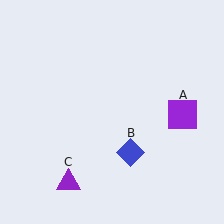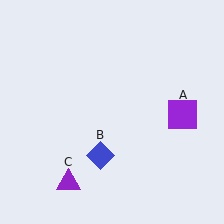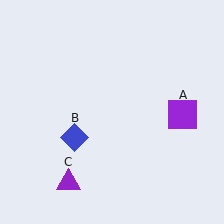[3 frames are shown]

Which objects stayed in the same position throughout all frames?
Purple square (object A) and purple triangle (object C) remained stationary.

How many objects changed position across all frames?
1 object changed position: blue diamond (object B).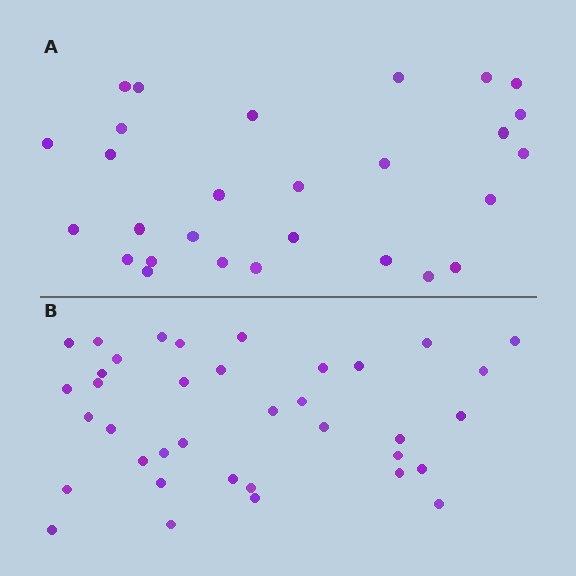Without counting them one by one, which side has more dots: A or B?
Region B (the bottom region) has more dots.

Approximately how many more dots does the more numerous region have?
Region B has roughly 8 or so more dots than region A.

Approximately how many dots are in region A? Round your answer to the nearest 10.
About 30 dots. (The exact count is 28, which rounds to 30.)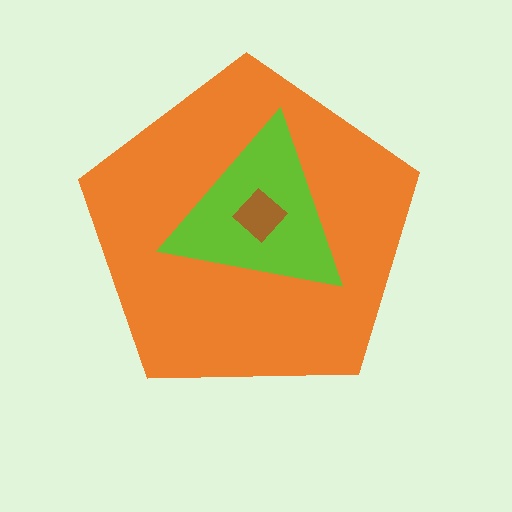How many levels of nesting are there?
3.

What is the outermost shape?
The orange pentagon.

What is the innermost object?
The brown diamond.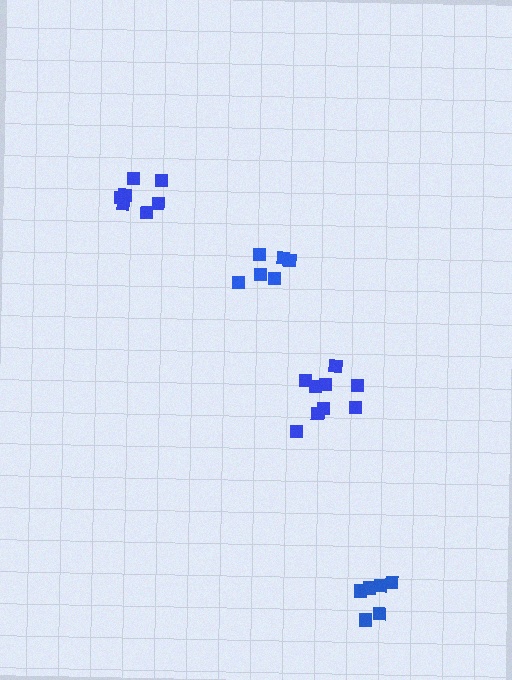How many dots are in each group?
Group 1: 6 dots, Group 2: 9 dots, Group 3: 6 dots, Group 4: 7 dots (28 total).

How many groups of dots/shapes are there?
There are 4 groups.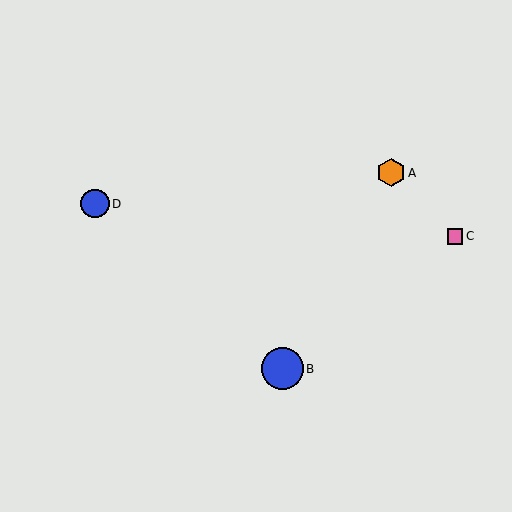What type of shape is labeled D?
Shape D is a blue circle.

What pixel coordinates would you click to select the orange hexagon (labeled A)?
Click at (391, 173) to select the orange hexagon A.